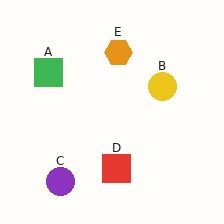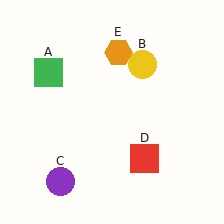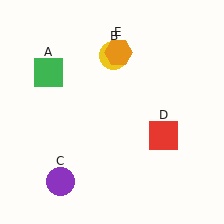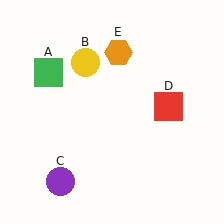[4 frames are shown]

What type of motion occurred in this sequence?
The yellow circle (object B), red square (object D) rotated counterclockwise around the center of the scene.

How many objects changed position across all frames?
2 objects changed position: yellow circle (object B), red square (object D).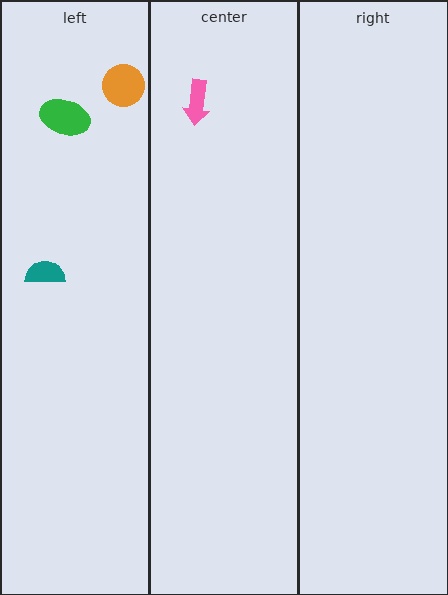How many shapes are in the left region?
3.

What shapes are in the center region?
The pink arrow.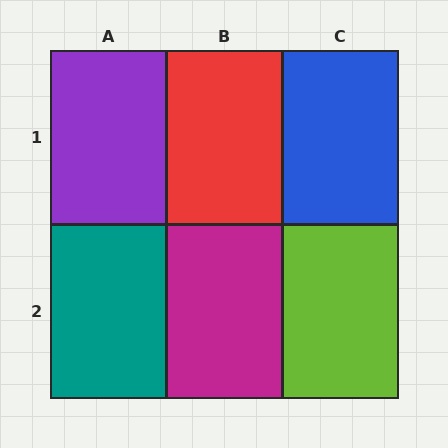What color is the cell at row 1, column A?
Purple.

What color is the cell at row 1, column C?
Blue.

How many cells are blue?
1 cell is blue.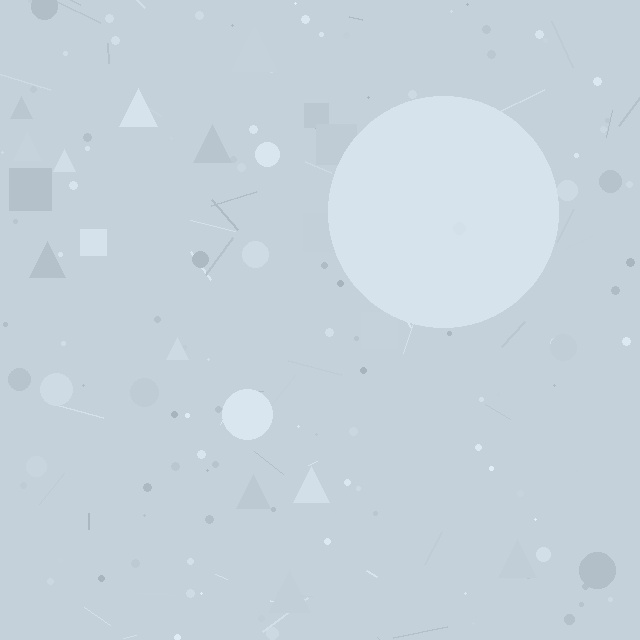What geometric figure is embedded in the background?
A circle is embedded in the background.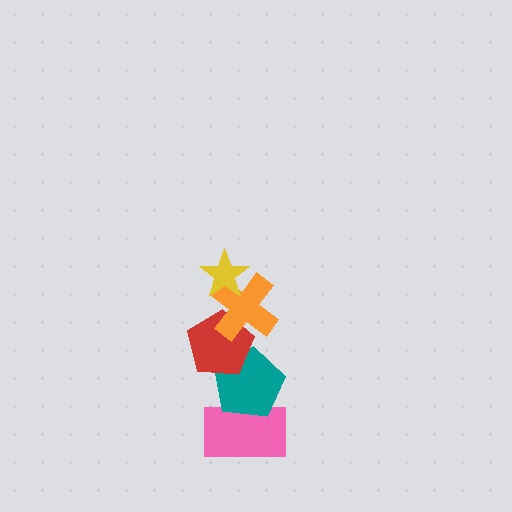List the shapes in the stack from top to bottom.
From top to bottom: the yellow star, the orange cross, the red pentagon, the teal pentagon, the pink rectangle.